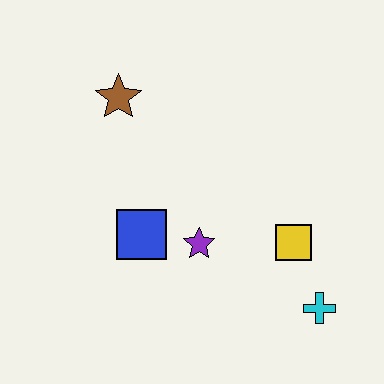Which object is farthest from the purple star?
The brown star is farthest from the purple star.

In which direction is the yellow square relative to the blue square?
The yellow square is to the right of the blue square.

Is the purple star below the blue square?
Yes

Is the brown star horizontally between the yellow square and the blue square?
No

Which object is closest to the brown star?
The blue square is closest to the brown star.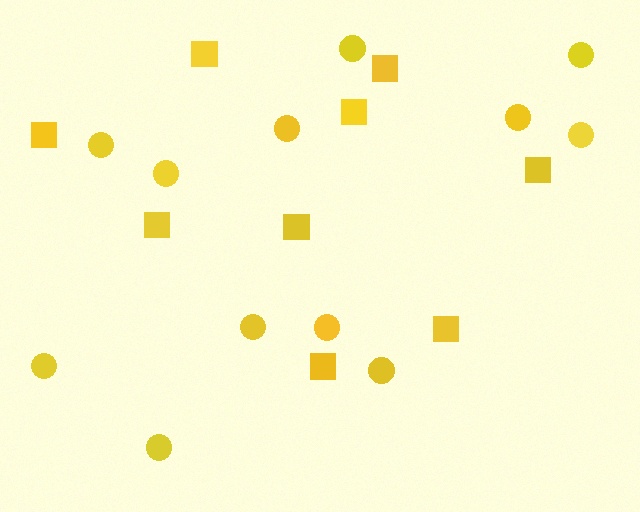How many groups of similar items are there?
There are 2 groups: one group of squares (9) and one group of circles (12).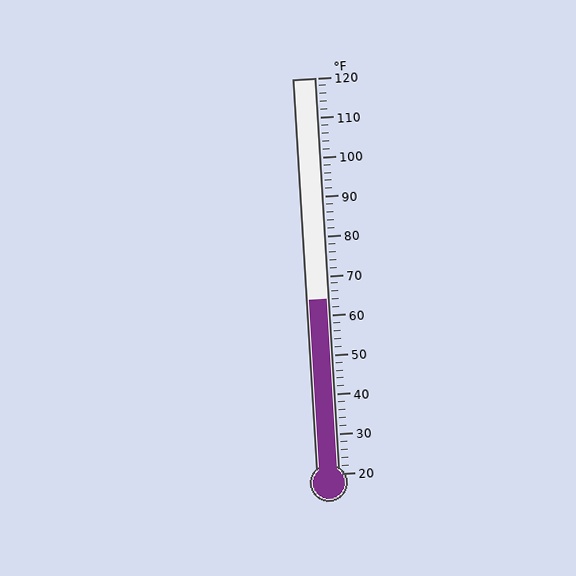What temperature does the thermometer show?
The thermometer shows approximately 64°F.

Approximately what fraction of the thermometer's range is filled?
The thermometer is filled to approximately 45% of its range.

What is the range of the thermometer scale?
The thermometer scale ranges from 20°F to 120°F.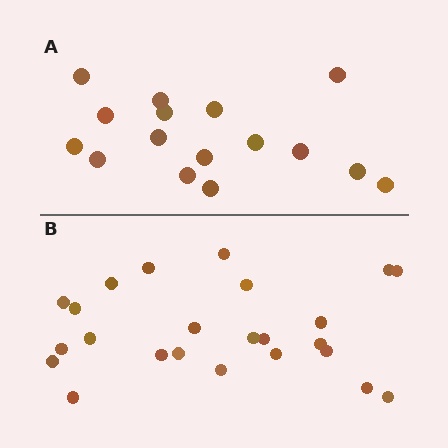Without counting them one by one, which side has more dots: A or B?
Region B (the bottom region) has more dots.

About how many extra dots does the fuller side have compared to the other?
Region B has roughly 8 or so more dots than region A.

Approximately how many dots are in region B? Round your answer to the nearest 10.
About 20 dots. (The exact count is 24, which rounds to 20.)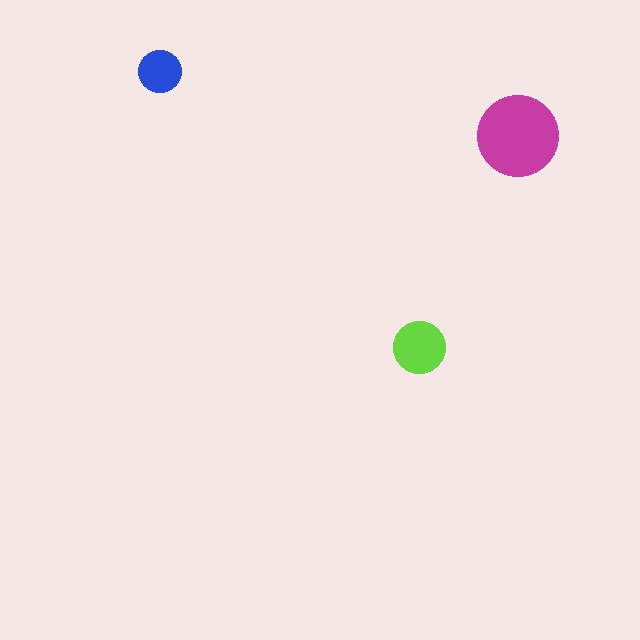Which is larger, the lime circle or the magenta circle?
The magenta one.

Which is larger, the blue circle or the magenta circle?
The magenta one.